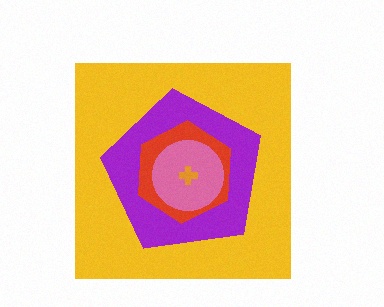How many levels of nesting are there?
5.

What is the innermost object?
The orange cross.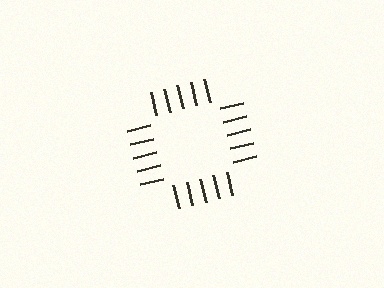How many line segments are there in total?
20 — 5 along each of the 4 edges.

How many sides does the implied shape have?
4 sides — the line-ends trace a square.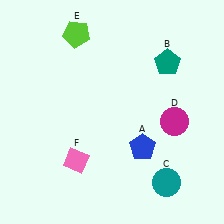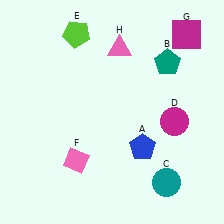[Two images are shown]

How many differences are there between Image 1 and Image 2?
There are 2 differences between the two images.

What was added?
A magenta square (G), a pink triangle (H) were added in Image 2.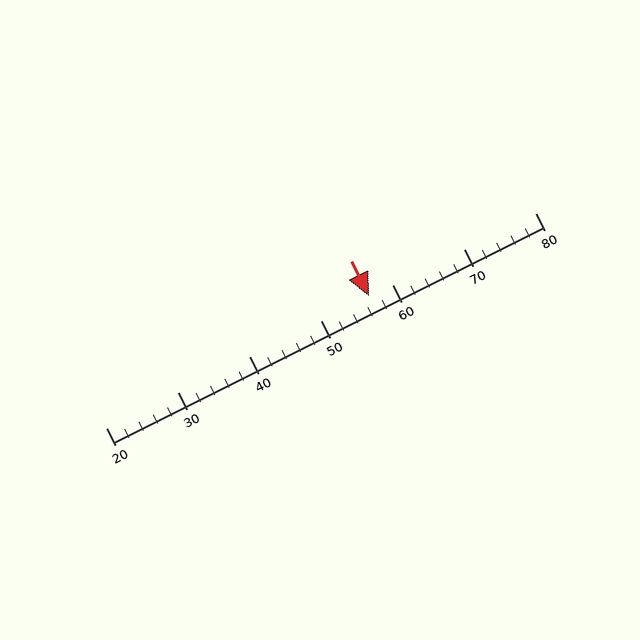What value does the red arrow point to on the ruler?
The red arrow points to approximately 57.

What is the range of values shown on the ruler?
The ruler shows values from 20 to 80.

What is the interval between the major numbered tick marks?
The major tick marks are spaced 10 units apart.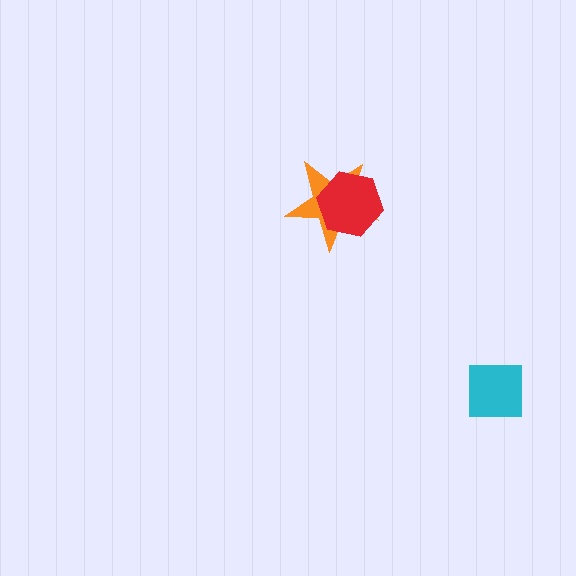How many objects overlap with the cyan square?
0 objects overlap with the cyan square.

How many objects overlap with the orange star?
1 object overlaps with the orange star.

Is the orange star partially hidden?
Yes, it is partially covered by another shape.